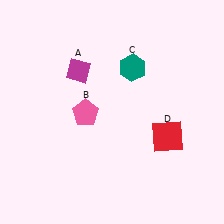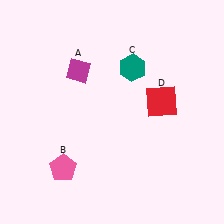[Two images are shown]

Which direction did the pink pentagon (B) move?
The pink pentagon (B) moved down.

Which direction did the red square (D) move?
The red square (D) moved up.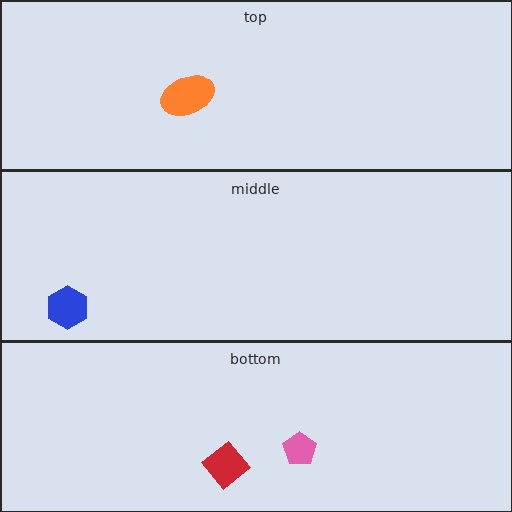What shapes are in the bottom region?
The red diamond, the pink pentagon.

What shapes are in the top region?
The orange ellipse.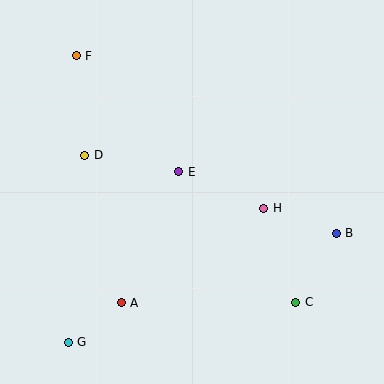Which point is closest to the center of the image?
Point E at (179, 172) is closest to the center.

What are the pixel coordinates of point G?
Point G is at (68, 342).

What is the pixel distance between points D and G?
The distance between D and G is 188 pixels.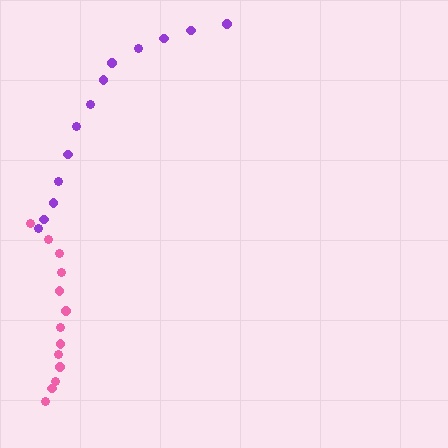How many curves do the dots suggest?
There are 2 distinct paths.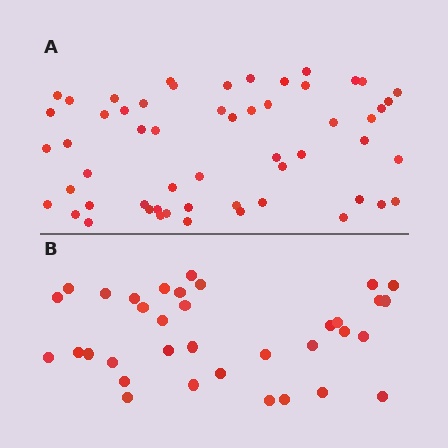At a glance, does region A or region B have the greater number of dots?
Region A (the top region) has more dots.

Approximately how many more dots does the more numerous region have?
Region A has approximately 20 more dots than region B.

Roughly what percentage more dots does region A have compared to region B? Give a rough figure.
About 60% more.